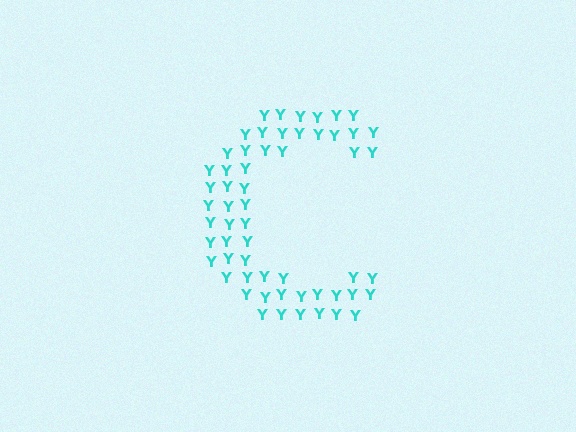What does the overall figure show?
The overall figure shows the letter C.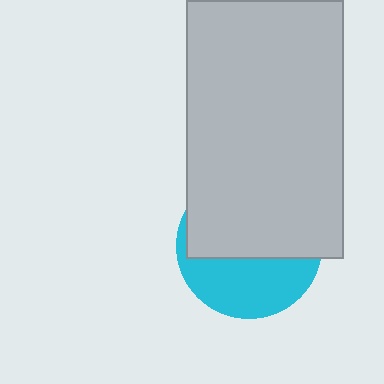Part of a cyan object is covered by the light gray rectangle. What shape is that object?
It is a circle.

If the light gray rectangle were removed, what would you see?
You would see the complete cyan circle.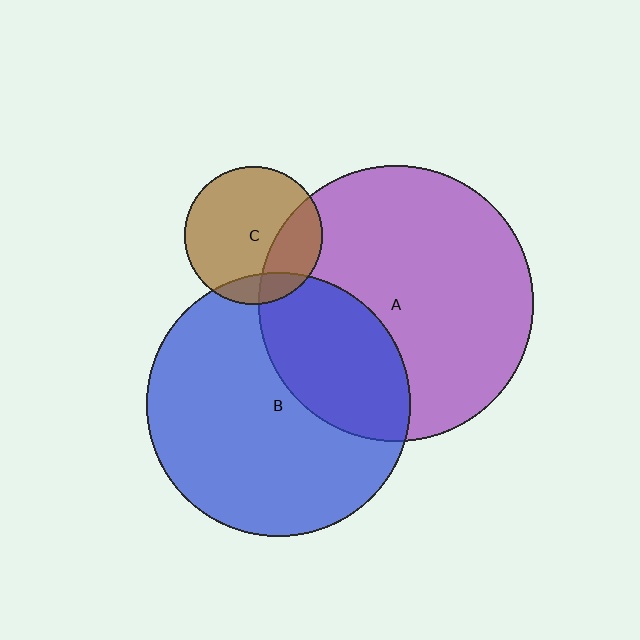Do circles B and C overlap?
Yes.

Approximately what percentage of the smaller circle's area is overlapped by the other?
Approximately 15%.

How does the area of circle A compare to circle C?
Approximately 4.0 times.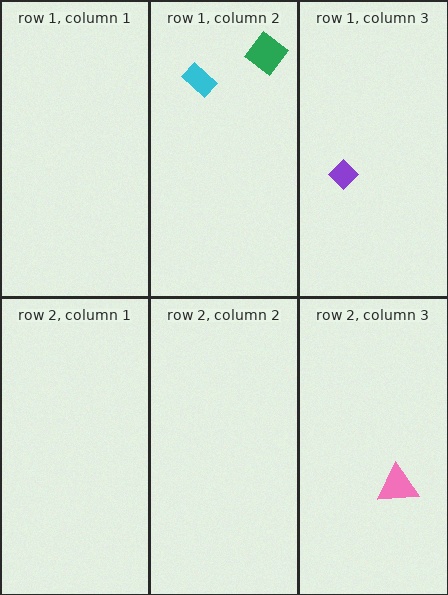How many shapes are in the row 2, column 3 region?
1.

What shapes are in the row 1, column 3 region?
The purple diamond.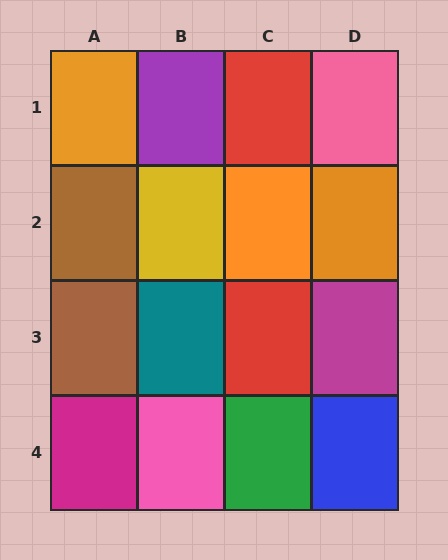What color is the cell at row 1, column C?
Red.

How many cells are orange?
3 cells are orange.